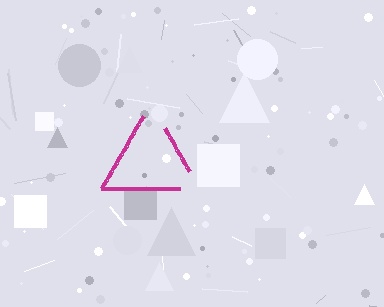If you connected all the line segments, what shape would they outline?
They would outline a triangle.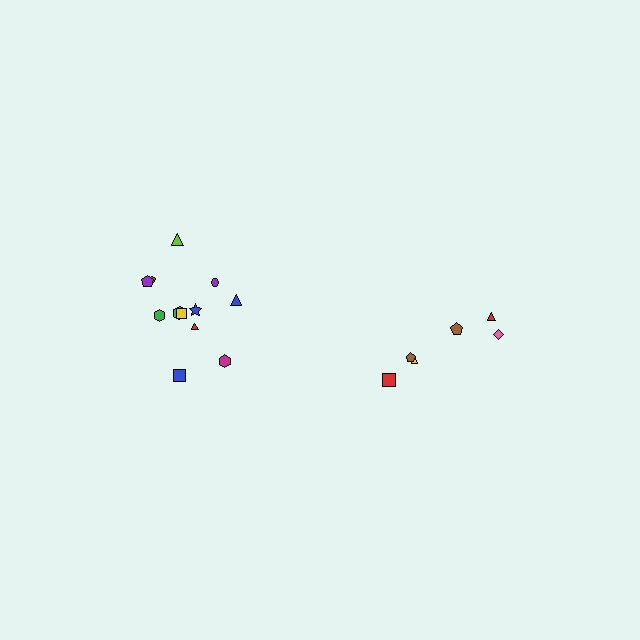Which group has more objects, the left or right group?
The left group.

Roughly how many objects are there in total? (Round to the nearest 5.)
Roughly 20 objects in total.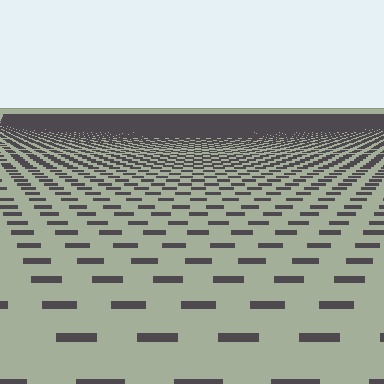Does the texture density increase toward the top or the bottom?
Density increases toward the top.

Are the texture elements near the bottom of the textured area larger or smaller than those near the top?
Larger. Near the bottom, elements are closer to the viewer and appear at a bigger on-screen size.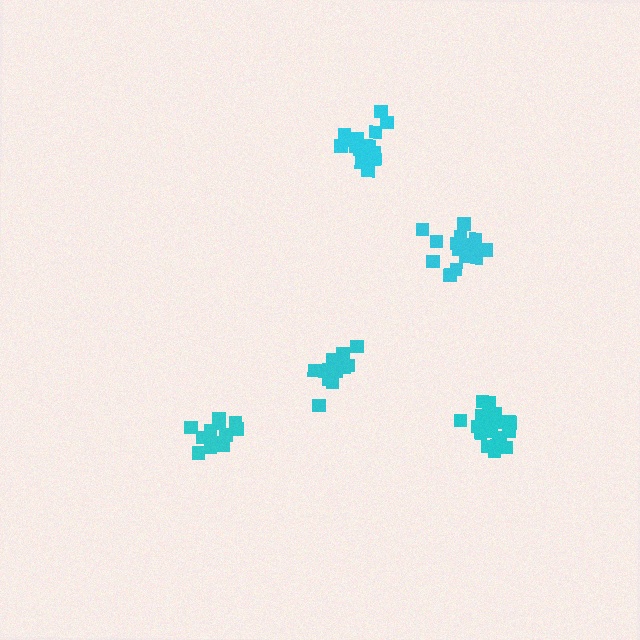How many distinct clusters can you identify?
There are 5 distinct clusters.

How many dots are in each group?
Group 1: 16 dots, Group 2: 14 dots, Group 3: 16 dots, Group 4: 15 dots, Group 5: 20 dots (81 total).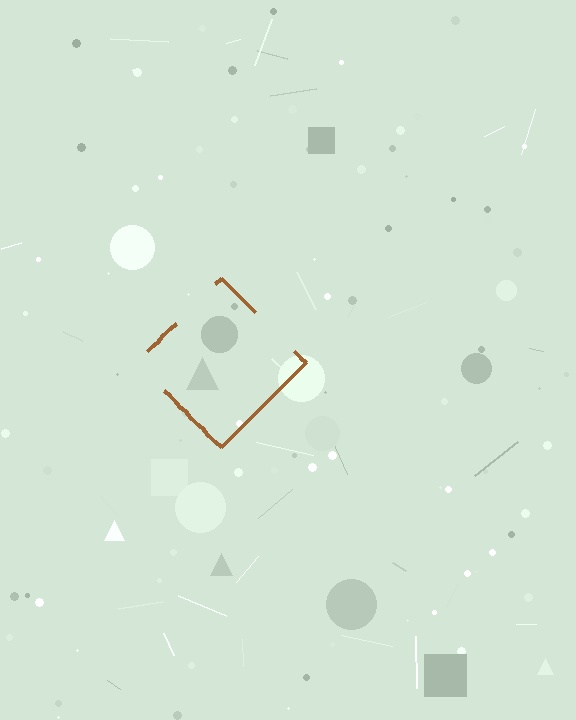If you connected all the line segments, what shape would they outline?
They would outline a diamond.